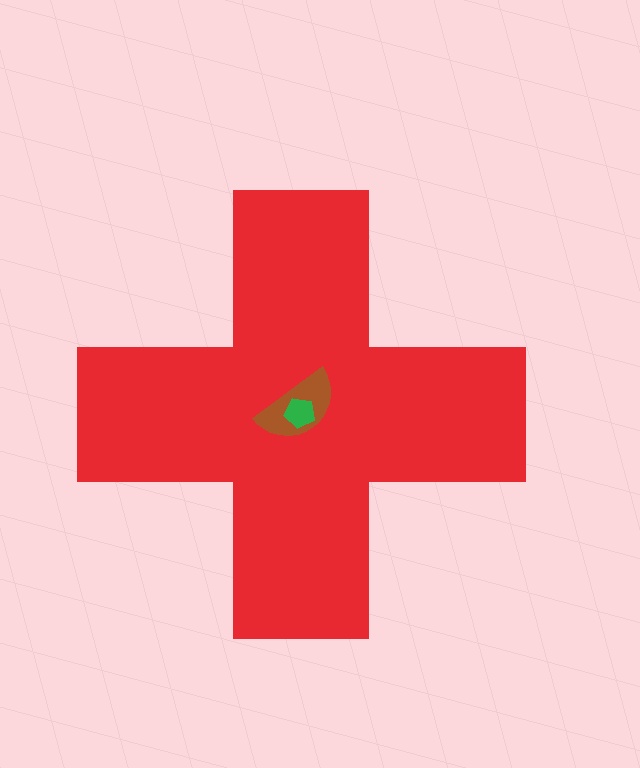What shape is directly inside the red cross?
The brown semicircle.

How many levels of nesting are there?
3.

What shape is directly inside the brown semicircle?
The green pentagon.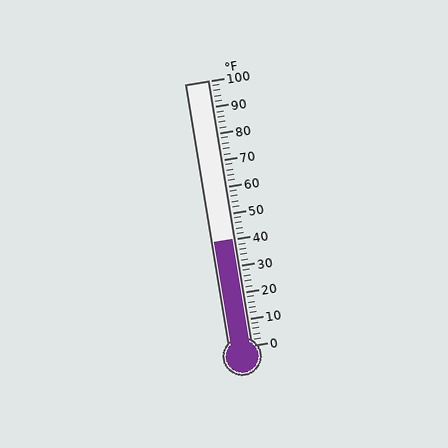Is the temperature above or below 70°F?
The temperature is below 70°F.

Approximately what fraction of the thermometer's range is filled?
The thermometer is filled to approximately 40% of its range.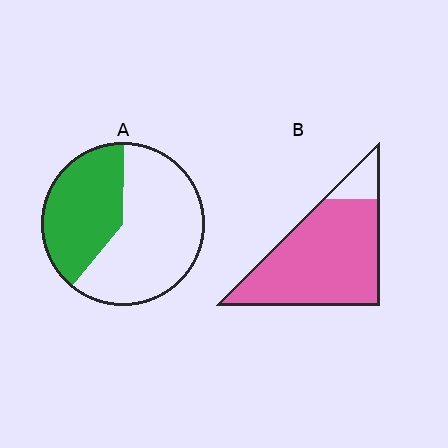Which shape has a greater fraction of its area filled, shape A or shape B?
Shape B.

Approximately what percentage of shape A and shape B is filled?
A is approximately 40% and B is approximately 90%.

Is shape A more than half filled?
No.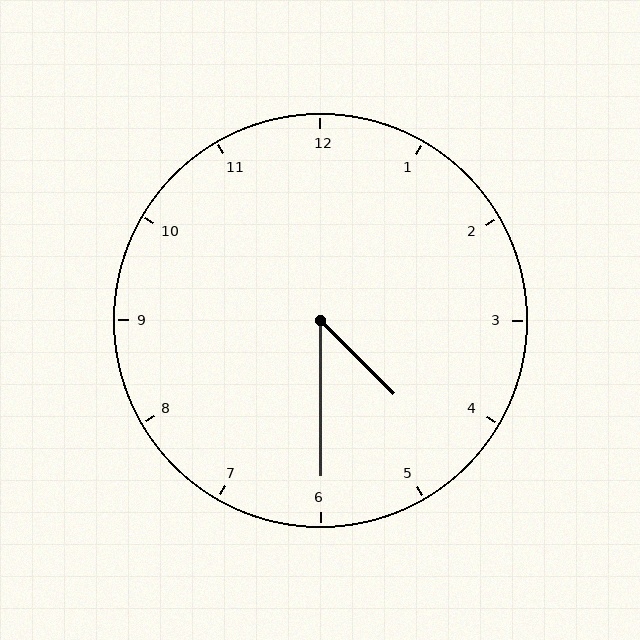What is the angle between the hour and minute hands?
Approximately 45 degrees.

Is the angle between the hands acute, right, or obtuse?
It is acute.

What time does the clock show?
4:30.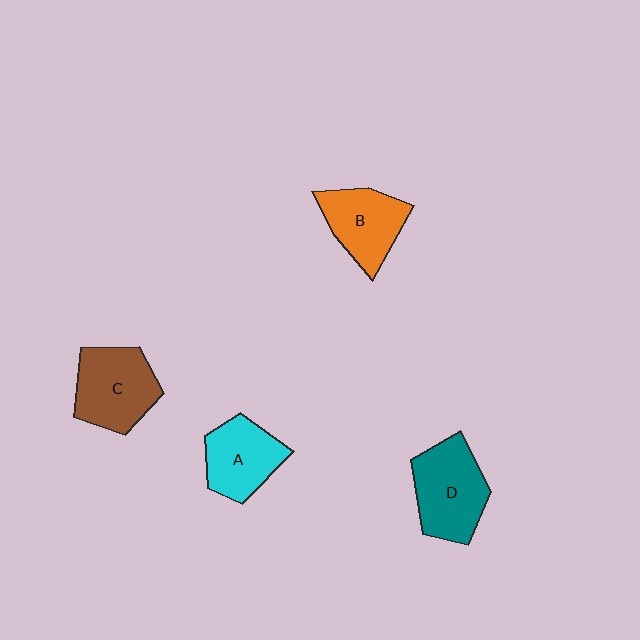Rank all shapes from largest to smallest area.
From largest to smallest: D (teal), C (brown), B (orange), A (cyan).